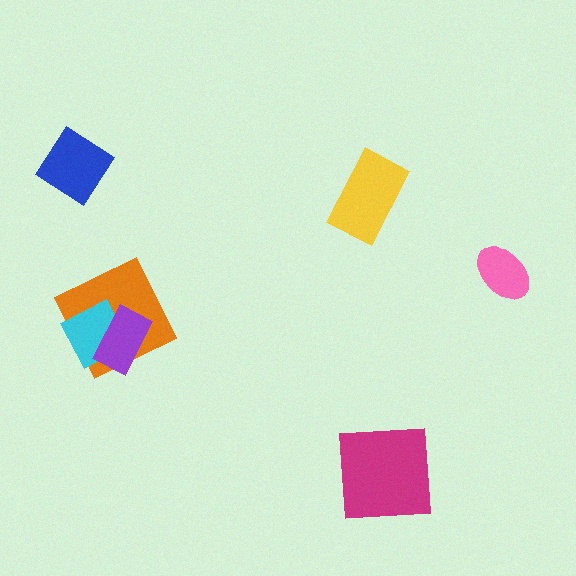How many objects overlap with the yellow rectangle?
0 objects overlap with the yellow rectangle.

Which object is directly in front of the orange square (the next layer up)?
The cyan diamond is directly in front of the orange square.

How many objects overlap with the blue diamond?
0 objects overlap with the blue diamond.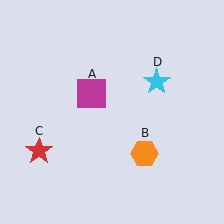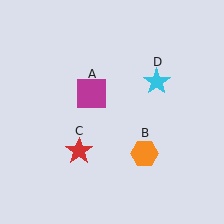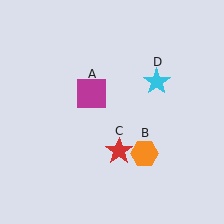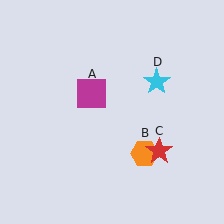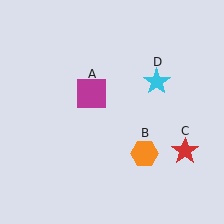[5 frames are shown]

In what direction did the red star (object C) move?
The red star (object C) moved right.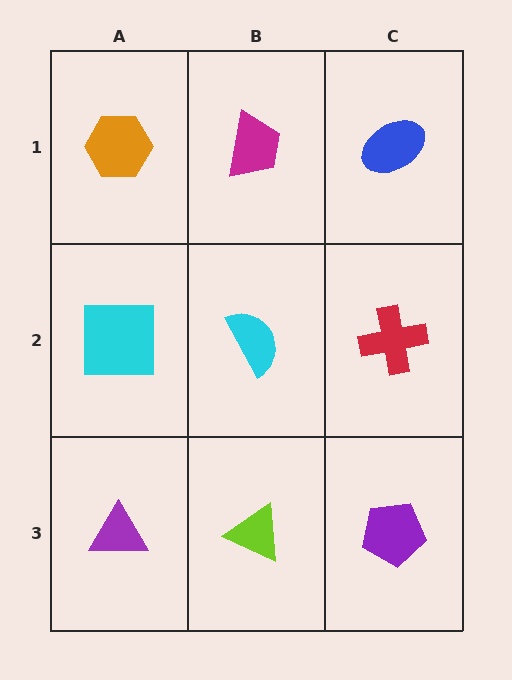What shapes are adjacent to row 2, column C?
A blue ellipse (row 1, column C), a purple pentagon (row 3, column C), a cyan semicircle (row 2, column B).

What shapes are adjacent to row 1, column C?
A red cross (row 2, column C), a magenta trapezoid (row 1, column B).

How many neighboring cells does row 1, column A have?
2.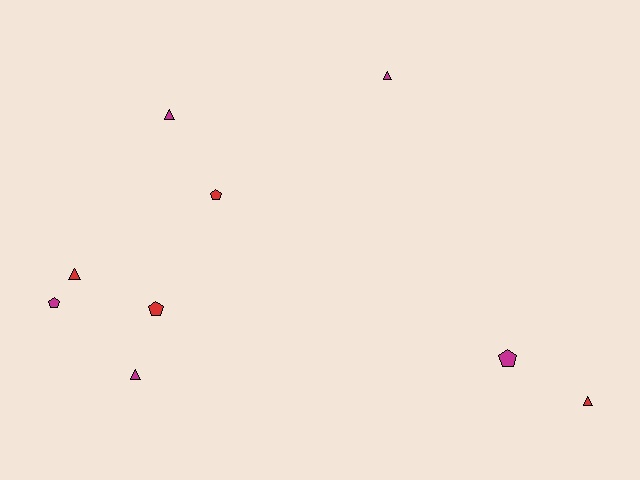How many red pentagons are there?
There are 2 red pentagons.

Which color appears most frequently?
Magenta, with 5 objects.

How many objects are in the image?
There are 9 objects.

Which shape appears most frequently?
Triangle, with 5 objects.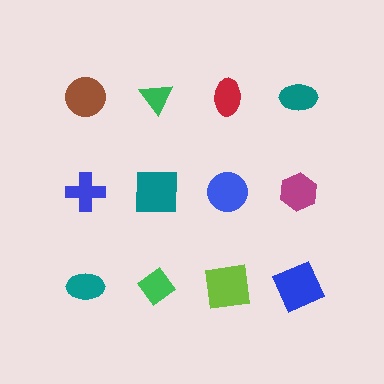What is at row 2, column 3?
A blue circle.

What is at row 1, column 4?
A teal ellipse.